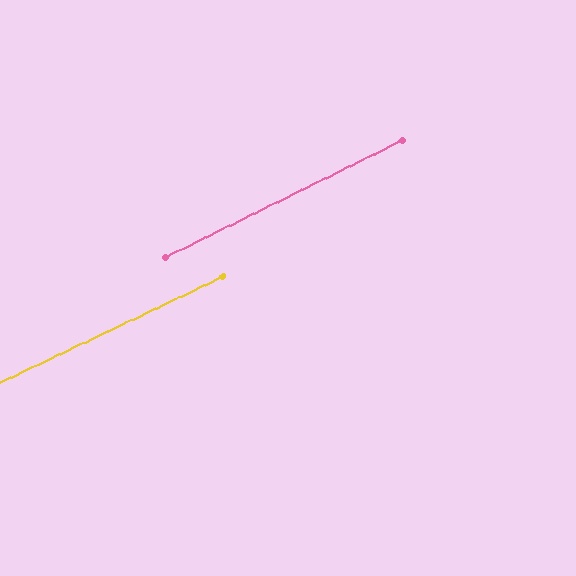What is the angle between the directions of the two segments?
Approximately 1 degree.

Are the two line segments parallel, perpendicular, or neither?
Parallel — their directions differ by only 1.0°.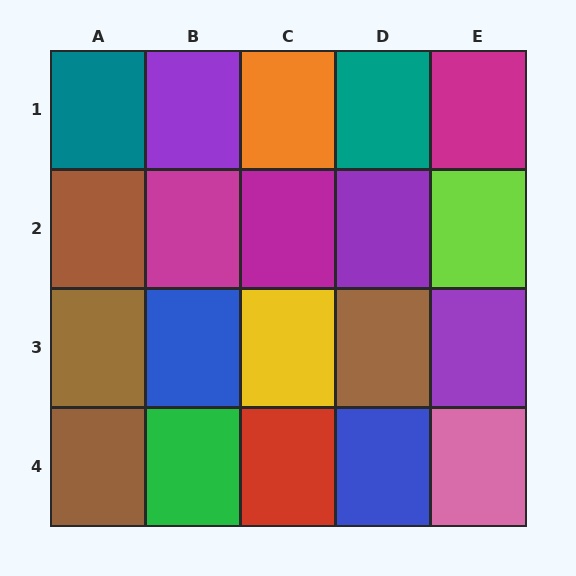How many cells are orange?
1 cell is orange.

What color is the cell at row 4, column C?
Red.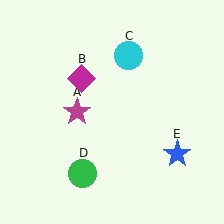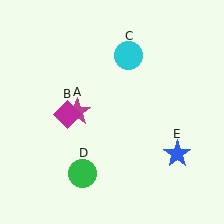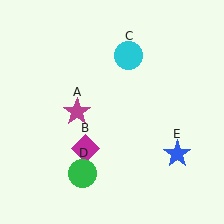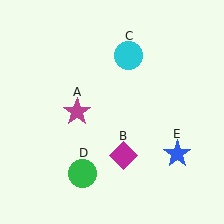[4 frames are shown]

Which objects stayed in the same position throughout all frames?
Magenta star (object A) and cyan circle (object C) and green circle (object D) and blue star (object E) remained stationary.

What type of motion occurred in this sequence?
The magenta diamond (object B) rotated counterclockwise around the center of the scene.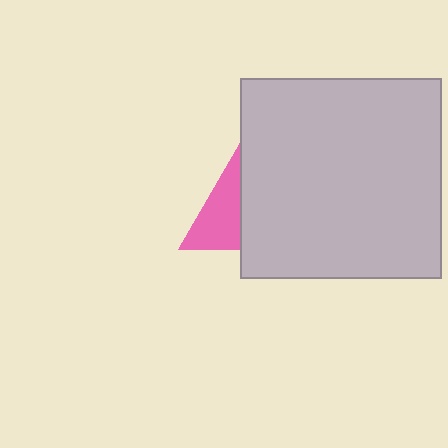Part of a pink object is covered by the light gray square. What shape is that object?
It is a triangle.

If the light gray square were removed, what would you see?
You would see the complete pink triangle.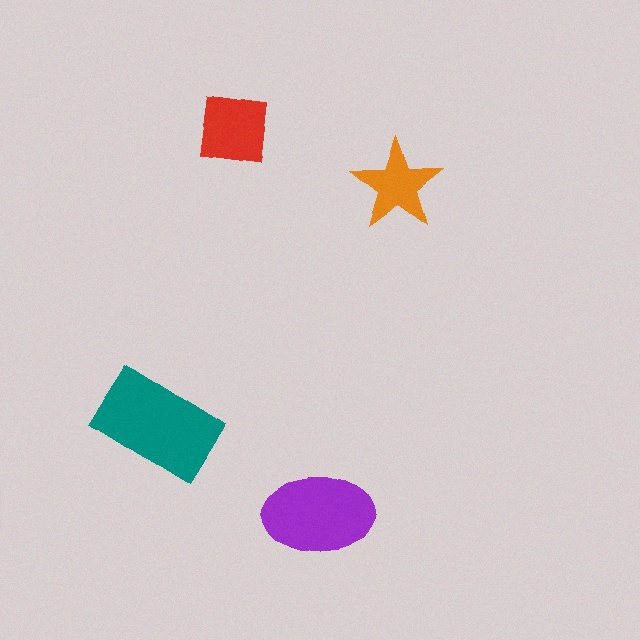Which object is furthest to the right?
The orange star is rightmost.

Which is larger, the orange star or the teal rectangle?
The teal rectangle.